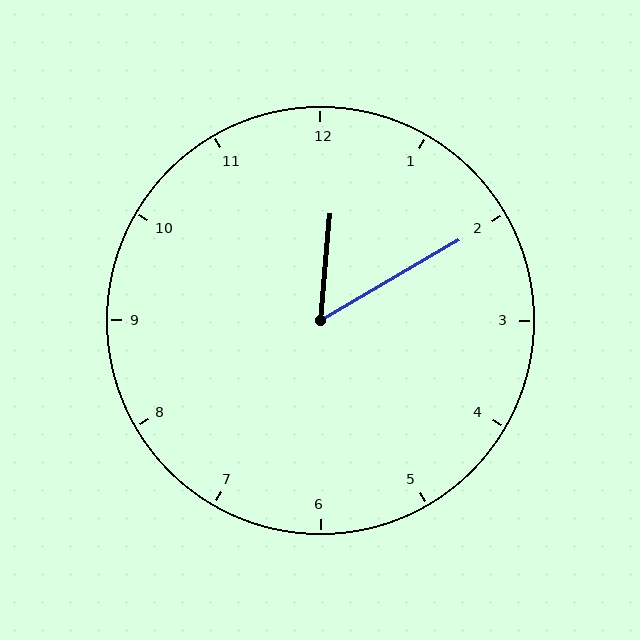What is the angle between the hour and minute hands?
Approximately 55 degrees.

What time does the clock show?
12:10.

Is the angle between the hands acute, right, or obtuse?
It is acute.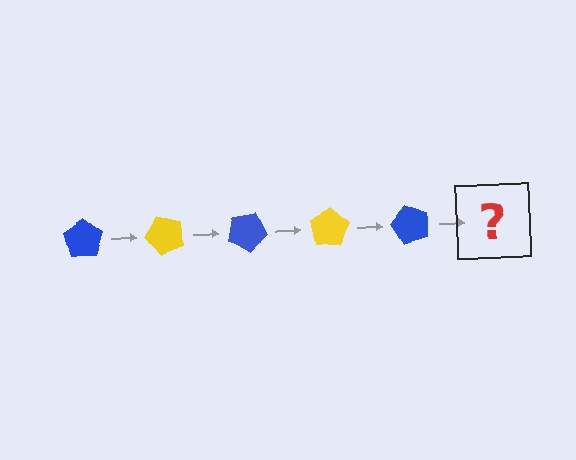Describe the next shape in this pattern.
It should be a yellow pentagon, rotated 250 degrees from the start.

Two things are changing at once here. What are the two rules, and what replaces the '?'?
The two rules are that it rotates 50 degrees each step and the color cycles through blue and yellow. The '?' should be a yellow pentagon, rotated 250 degrees from the start.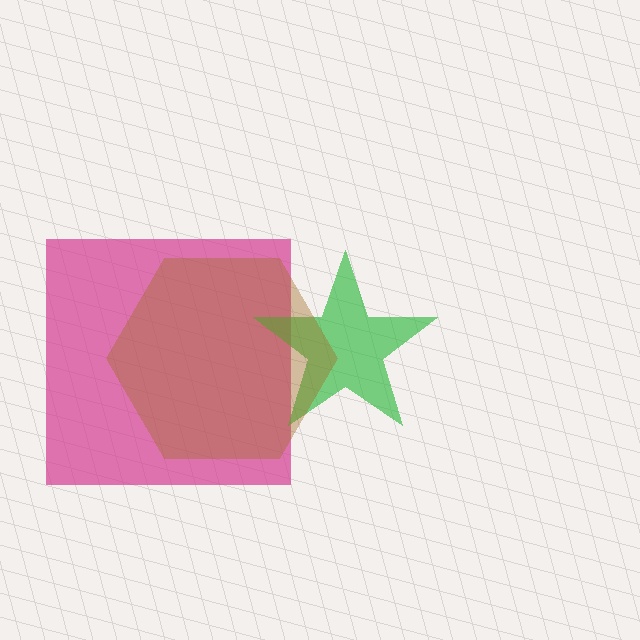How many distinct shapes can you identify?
There are 3 distinct shapes: a magenta square, a green star, a brown hexagon.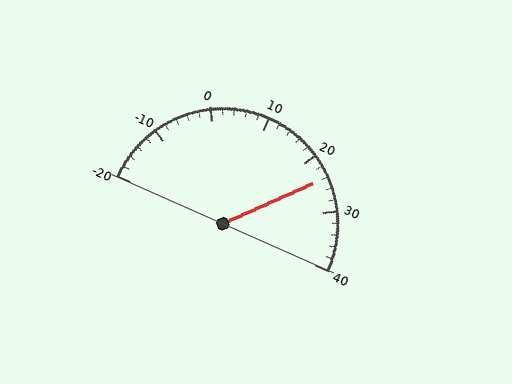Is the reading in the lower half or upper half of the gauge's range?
The reading is in the upper half of the range (-20 to 40).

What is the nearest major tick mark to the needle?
The nearest major tick mark is 20.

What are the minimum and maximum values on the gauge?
The gauge ranges from -20 to 40.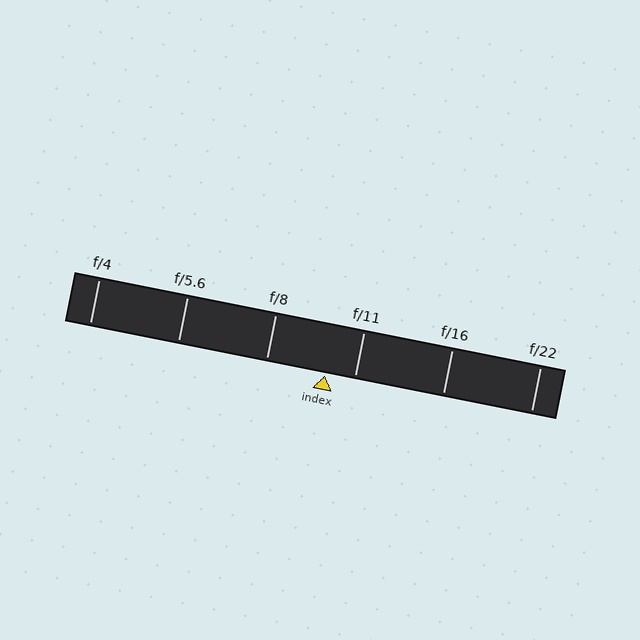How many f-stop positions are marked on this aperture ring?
There are 6 f-stop positions marked.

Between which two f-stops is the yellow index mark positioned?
The index mark is between f/8 and f/11.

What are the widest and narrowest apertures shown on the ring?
The widest aperture shown is f/4 and the narrowest is f/22.